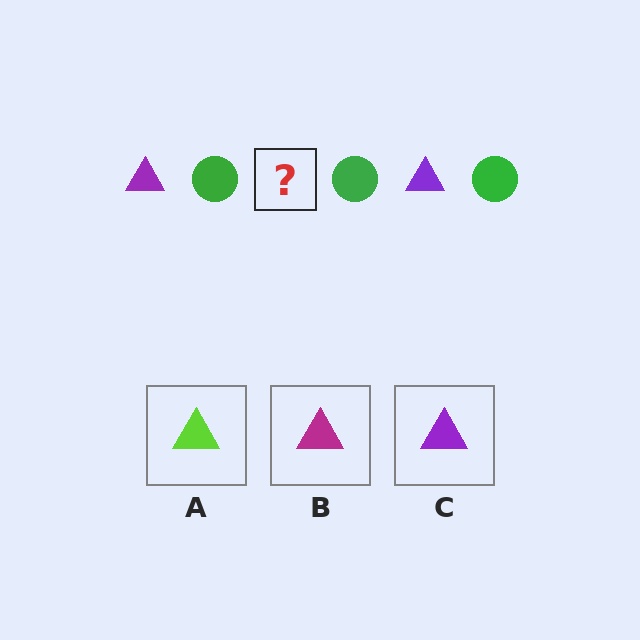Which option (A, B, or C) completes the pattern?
C.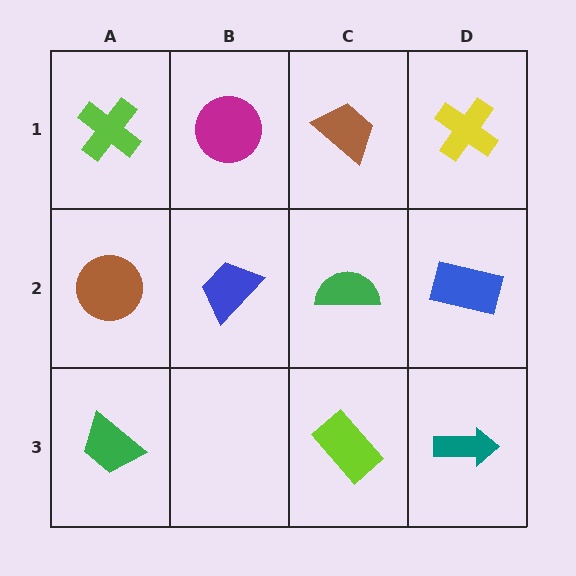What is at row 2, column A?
A brown circle.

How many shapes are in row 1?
4 shapes.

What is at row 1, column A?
A lime cross.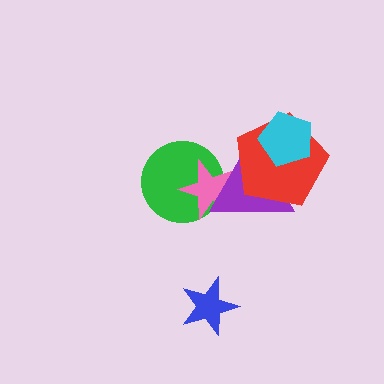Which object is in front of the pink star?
The purple triangle is in front of the pink star.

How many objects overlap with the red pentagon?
2 objects overlap with the red pentagon.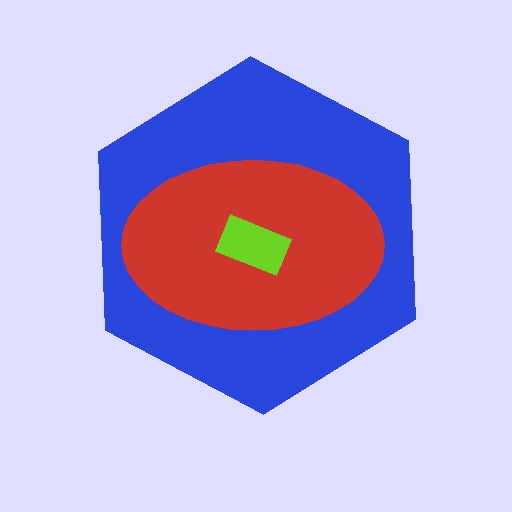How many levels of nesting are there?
3.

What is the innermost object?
The lime rectangle.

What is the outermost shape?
The blue hexagon.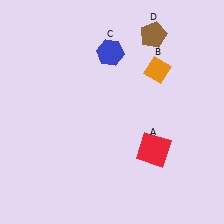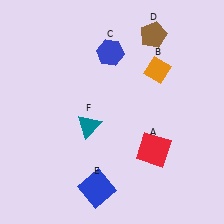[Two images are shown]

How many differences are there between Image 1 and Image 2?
There are 2 differences between the two images.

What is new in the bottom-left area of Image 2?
A blue square (E) was added in the bottom-left area of Image 2.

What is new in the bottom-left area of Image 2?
A teal triangle (F) was added in the bottom-left area of Image 2.